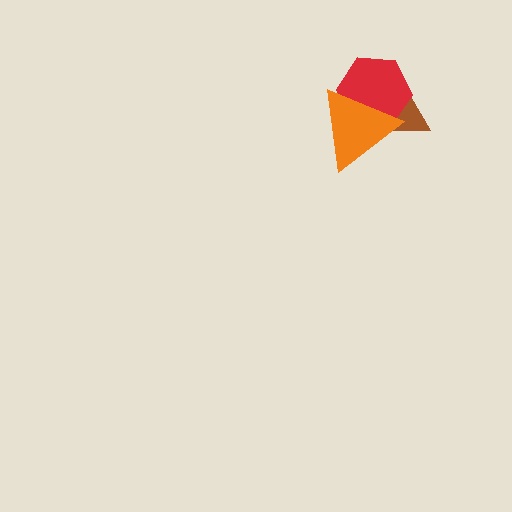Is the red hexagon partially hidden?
Yes, it is partially covered by another shape.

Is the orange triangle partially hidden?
No, no other shape covers it.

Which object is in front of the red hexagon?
The orange triangle is in front of the red hexagon.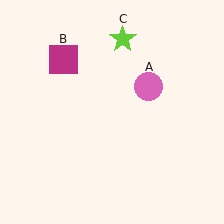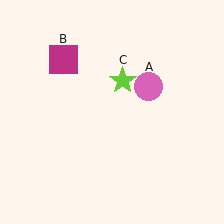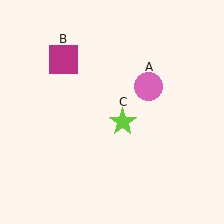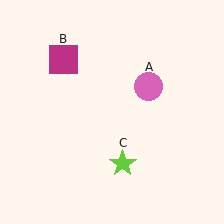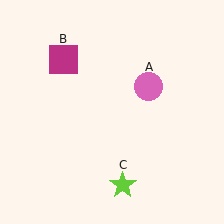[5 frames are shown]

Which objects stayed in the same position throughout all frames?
Pink circle (object A) and magenta square (object B) remained stationary.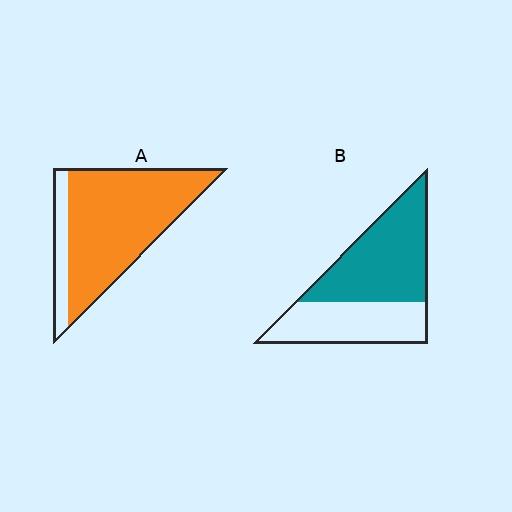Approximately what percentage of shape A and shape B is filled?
A is approximately 85% and B is approximately 60%.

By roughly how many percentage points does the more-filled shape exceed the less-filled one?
By roughly 25 percentage points (A over B).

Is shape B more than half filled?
Yes.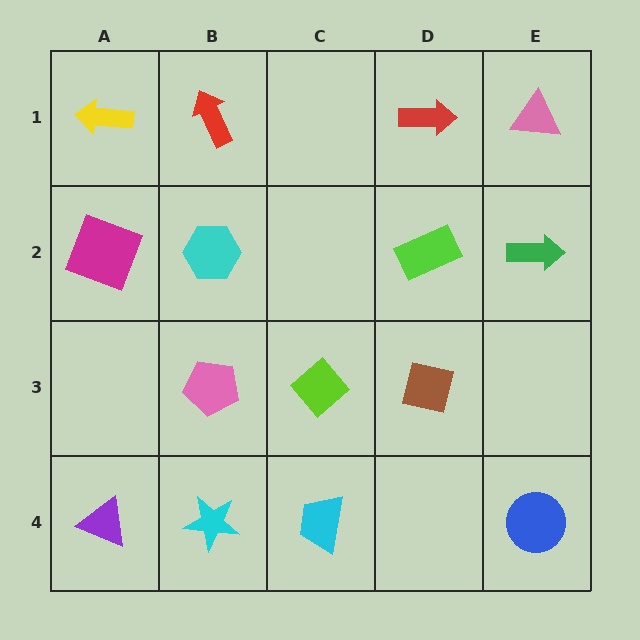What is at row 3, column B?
A pink pentagon.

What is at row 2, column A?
A magenta square.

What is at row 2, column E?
A green arrow.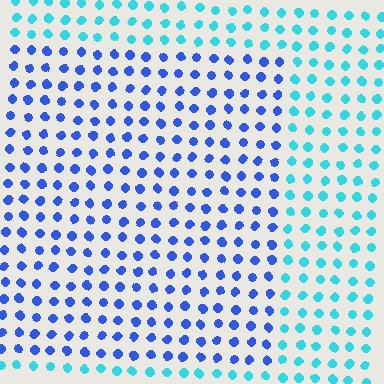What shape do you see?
I see a rectangle.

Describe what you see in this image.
The image is filled with small cyan elements in a uniform arrangement. A rectangle-shaped region is visible where the elements are tinted to a slightly different hue, forming a subtle color boundary.